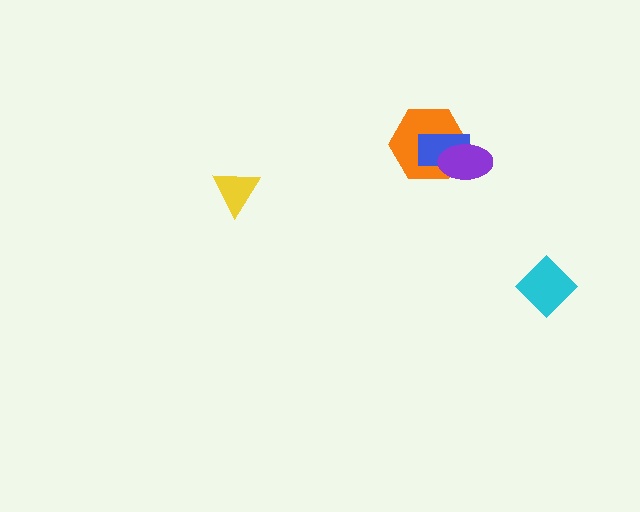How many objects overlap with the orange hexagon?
2 objects overlap with the orange hexagon.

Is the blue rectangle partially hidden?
Yes, it is partially covered by another shape.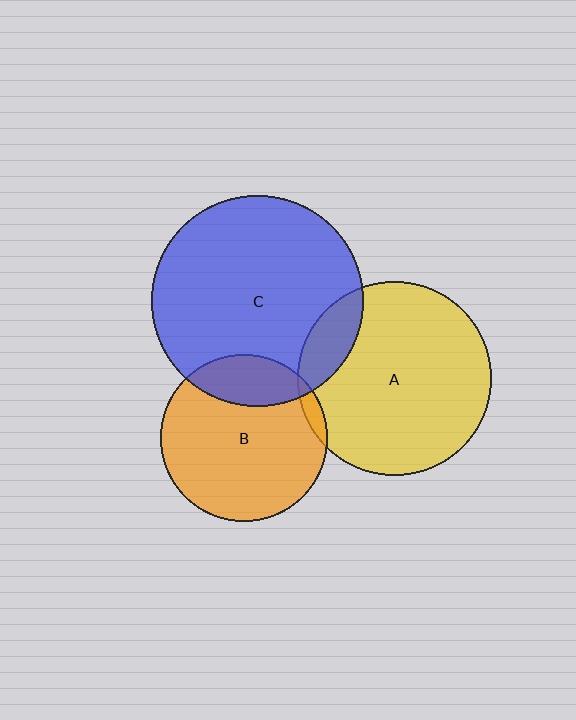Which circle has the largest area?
Circle C (blue).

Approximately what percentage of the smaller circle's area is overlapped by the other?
Approximately 15%.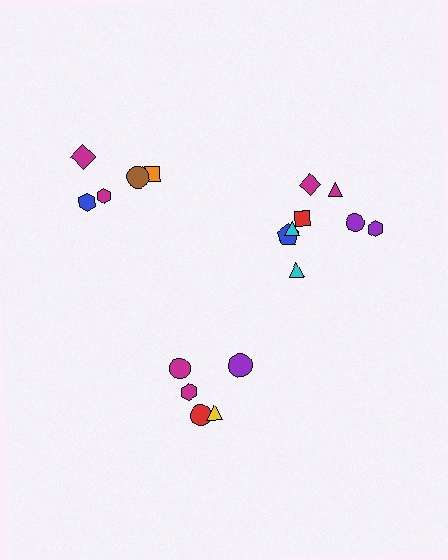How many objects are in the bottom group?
There are 5 objects.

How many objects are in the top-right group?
There are 8 objects.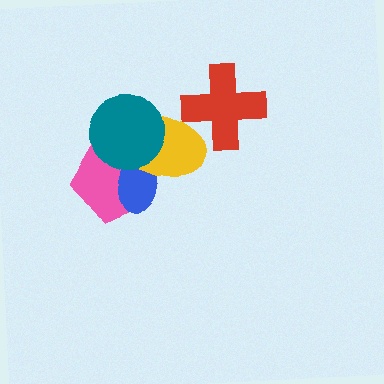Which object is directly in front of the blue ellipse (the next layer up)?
The yellow ellipse is directly in front of the blue ellipse.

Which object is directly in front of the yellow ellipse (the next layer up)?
The red cross is directly in front of the yellow ellipse.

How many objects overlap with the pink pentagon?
3 objects overlap with the pink pentagon.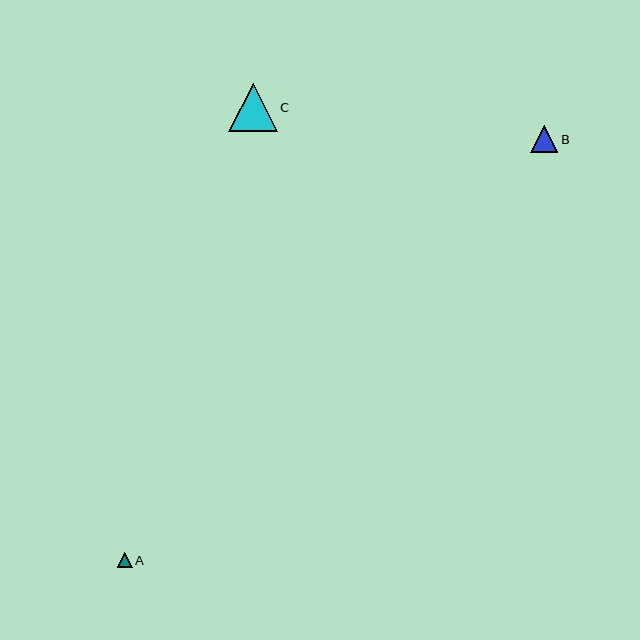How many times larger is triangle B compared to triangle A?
Triangle B is approximately 1.8 times the size of triangle A.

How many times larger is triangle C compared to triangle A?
Triangle C is approximately 3.2 times the size of triangle A.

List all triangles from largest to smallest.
From largest to smallest: C, B, A.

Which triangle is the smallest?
Triangle A is the smallest with a size of approximately 15 pixels.